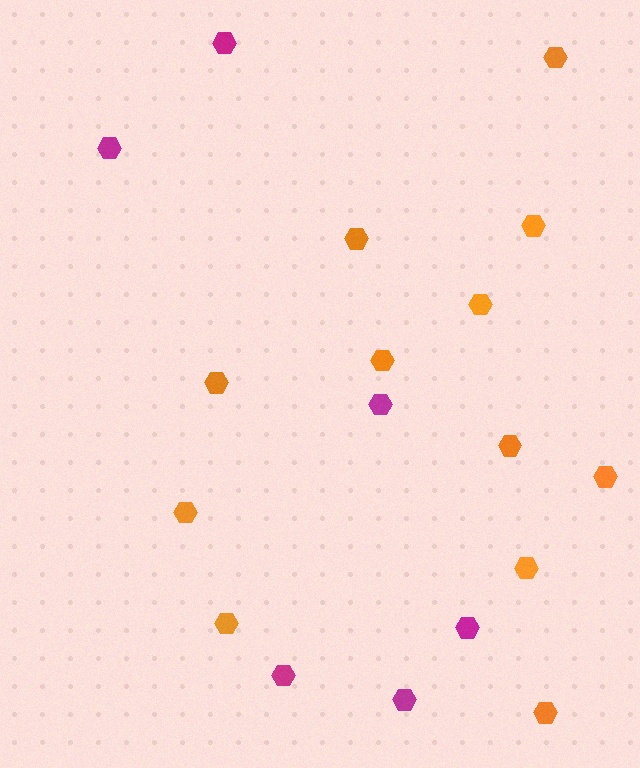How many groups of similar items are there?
There are 2 groups: one group of magenta hexagons (6) and one group of orange hexagons (12).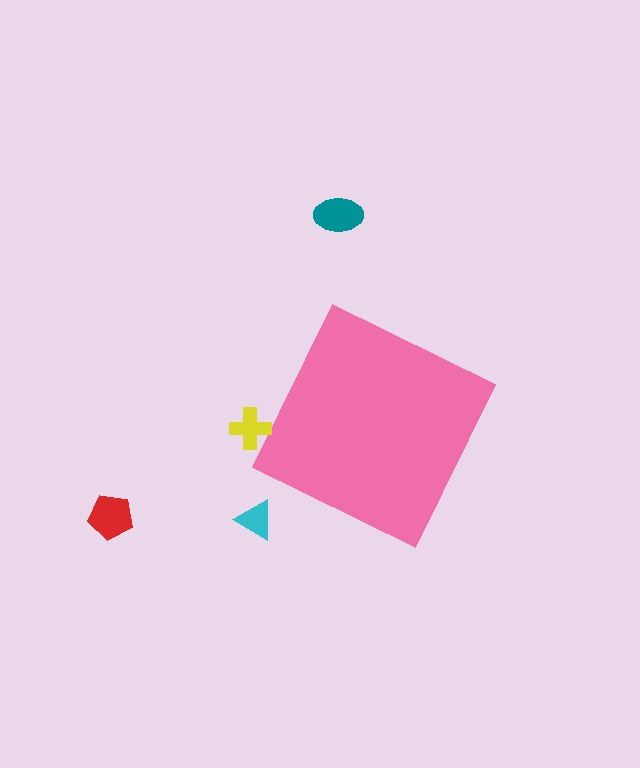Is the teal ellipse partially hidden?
No, the teal ellipse is fully visible.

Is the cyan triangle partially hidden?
No, the cyan triangle is fully visible.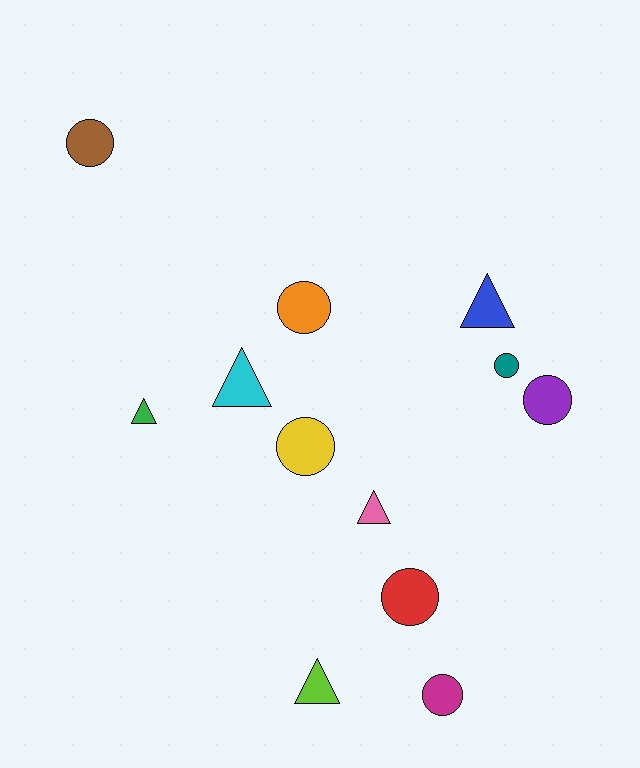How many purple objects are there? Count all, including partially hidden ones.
There is 1 purple object.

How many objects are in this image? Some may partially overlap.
There are 12 objects.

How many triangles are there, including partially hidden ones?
There are 5 triangles.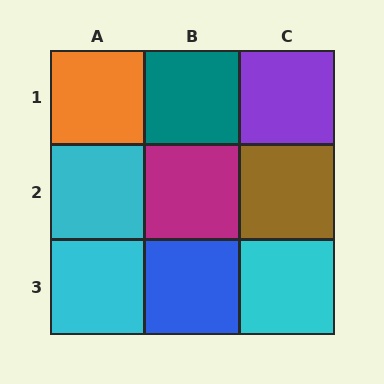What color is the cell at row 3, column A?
Cyan.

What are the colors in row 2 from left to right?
Cyan, magenta, brown.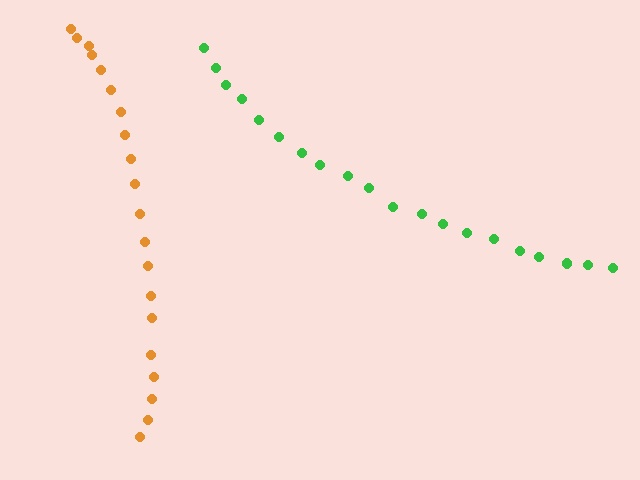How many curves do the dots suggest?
There are 2 distinct paths.